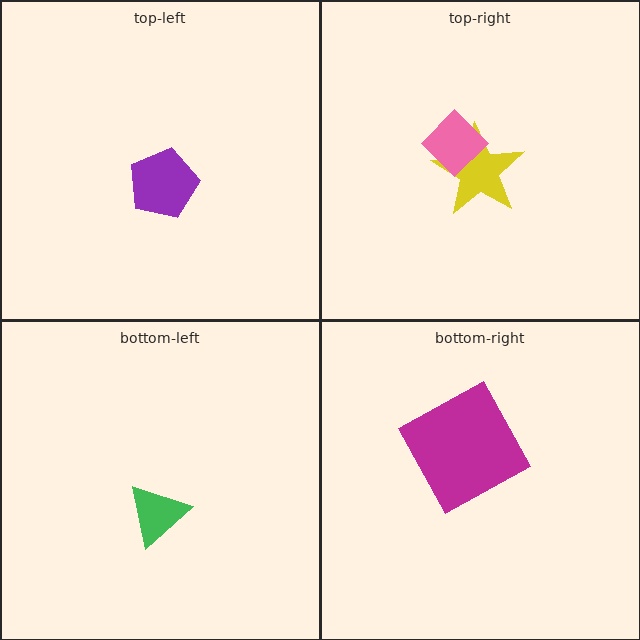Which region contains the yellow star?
The top-right region.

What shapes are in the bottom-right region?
The magenta square.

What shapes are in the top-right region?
The yellow star, the pink diamond.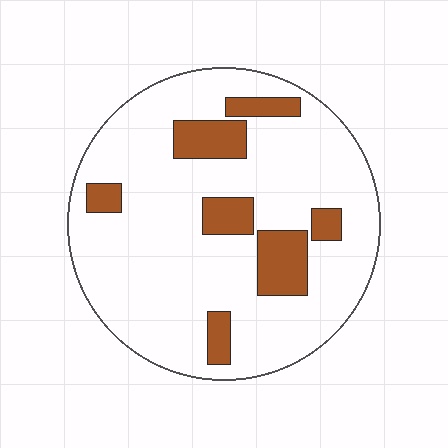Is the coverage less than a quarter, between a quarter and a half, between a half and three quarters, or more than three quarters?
Less than a quarter.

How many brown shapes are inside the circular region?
7.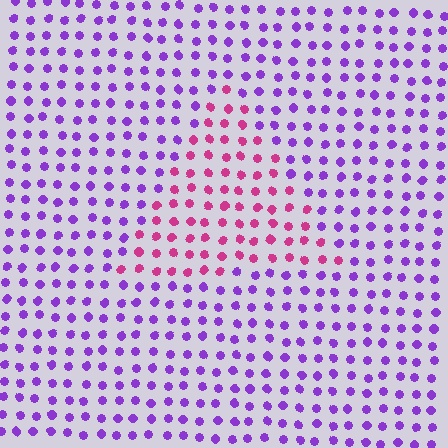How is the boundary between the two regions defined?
The boundary is defined purely by a slight shift in hue (about 53 degrees). Spacing, size, and orientation are identical on both sides.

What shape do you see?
I see a triangle.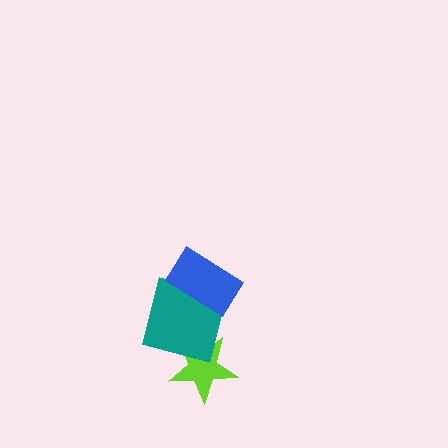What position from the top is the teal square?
The teal square is 2nd from the top.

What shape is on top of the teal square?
The blue rectangle is on top of the teal square.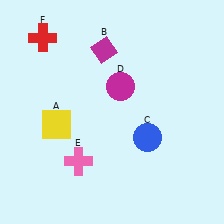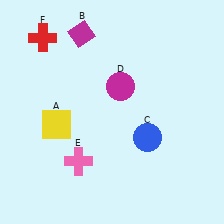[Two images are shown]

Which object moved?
The magenta diamond (B) moved left.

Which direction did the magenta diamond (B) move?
The magenta diamond (B) moved left.